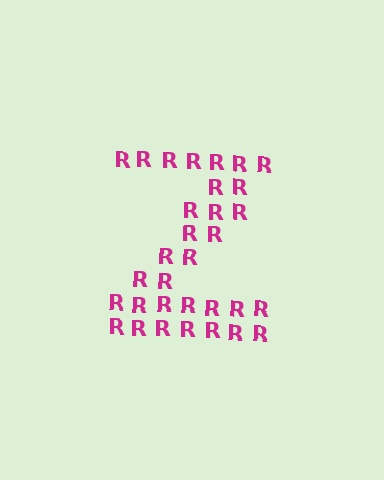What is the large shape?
The large shape is the letter Z.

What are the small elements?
The small elements are letter R's.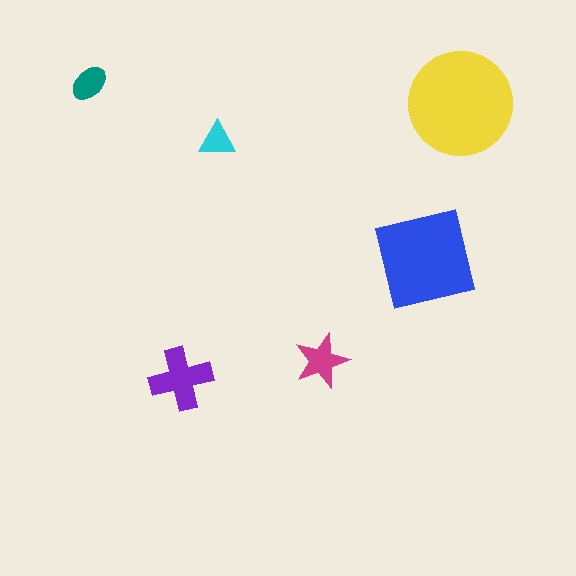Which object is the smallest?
The cyan triangle.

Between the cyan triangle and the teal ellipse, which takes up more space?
The teal ellipse.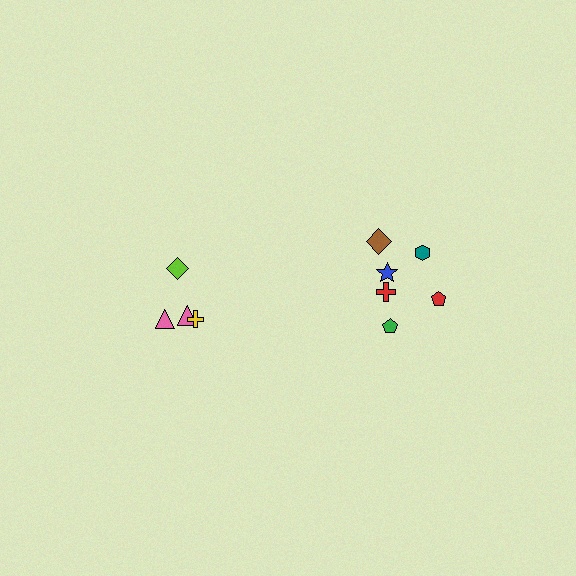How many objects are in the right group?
There are 6 objects.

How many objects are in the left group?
There are 4 objects.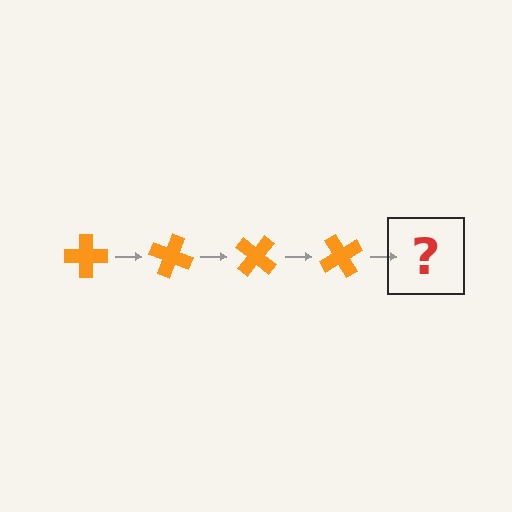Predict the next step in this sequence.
The next step is an orange cross rotated 80 degrees.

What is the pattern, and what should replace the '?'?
The pattern is that the cross rotates 20 degrees each step. The '?' should be an orange cross rotated 80 degrees.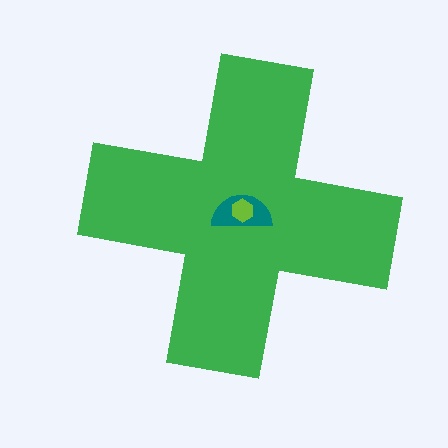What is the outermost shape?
The green cross.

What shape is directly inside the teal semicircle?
The lime hexagon.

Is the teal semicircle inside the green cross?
Yes.